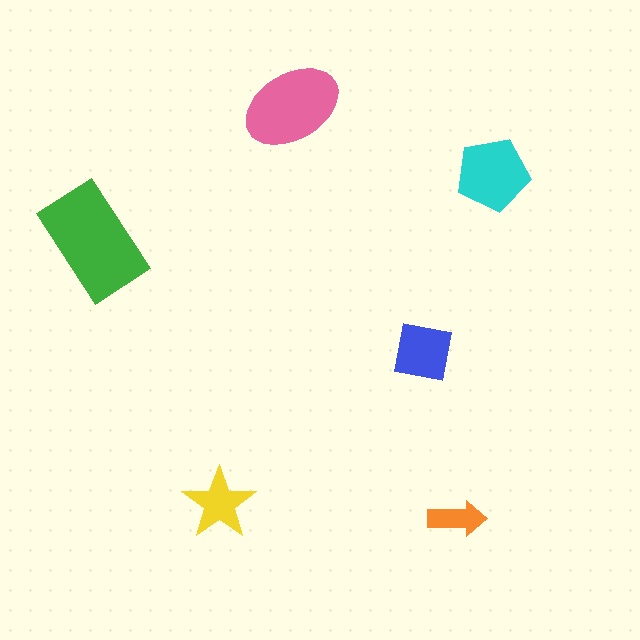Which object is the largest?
The green rectangle.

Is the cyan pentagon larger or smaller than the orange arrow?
Larger.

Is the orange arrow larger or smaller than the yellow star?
Smaller.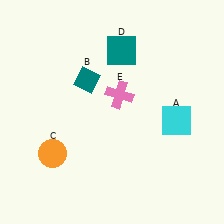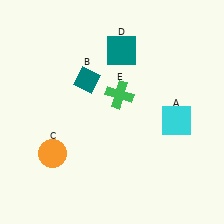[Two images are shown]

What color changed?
The cross (E) changed from pink in Image 1 to green in Image 2.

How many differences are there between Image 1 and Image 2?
There is 1 difference between the two images.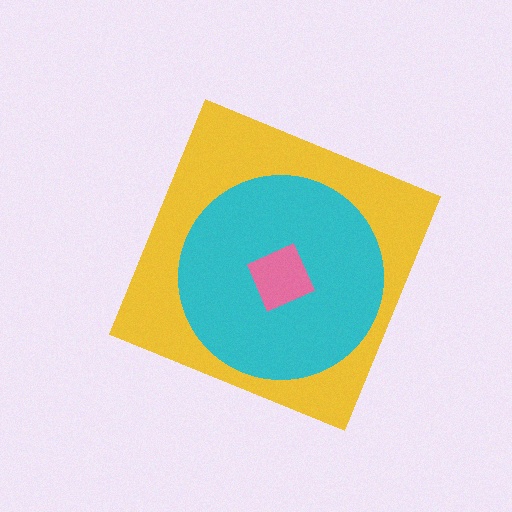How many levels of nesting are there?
3.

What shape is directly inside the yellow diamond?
The cyan circle.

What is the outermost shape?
The yellow diamond.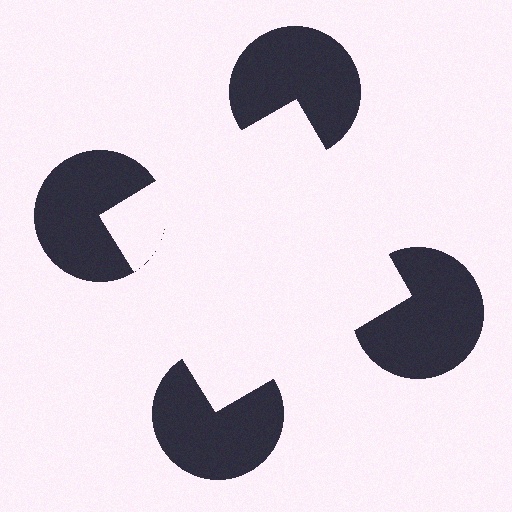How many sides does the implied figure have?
4 sides.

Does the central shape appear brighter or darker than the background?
It typically appears slightly brighter than the background, even though no actual brightness change is drawn.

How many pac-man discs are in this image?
There are 4 — one at each vertex of the illusory square.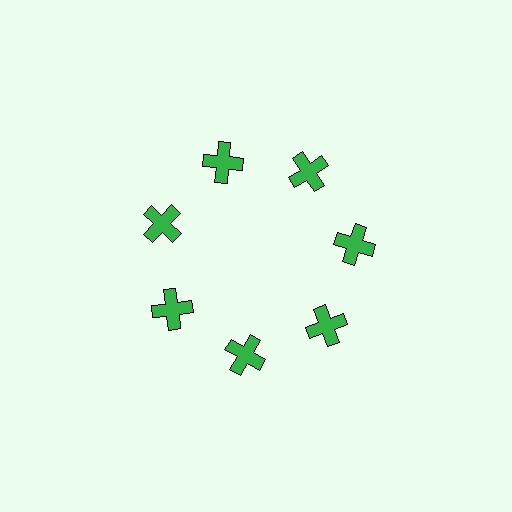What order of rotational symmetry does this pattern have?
This pattern has 7-fold rotational symmetry.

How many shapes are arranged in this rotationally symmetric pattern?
There are 7 shapes, arranged in 7 groups of 1.